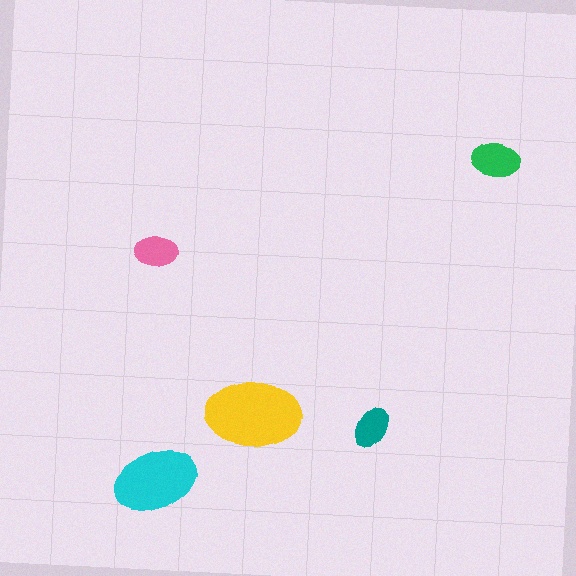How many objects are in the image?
There are 5 objects in the image.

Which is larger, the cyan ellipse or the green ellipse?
The cyan one.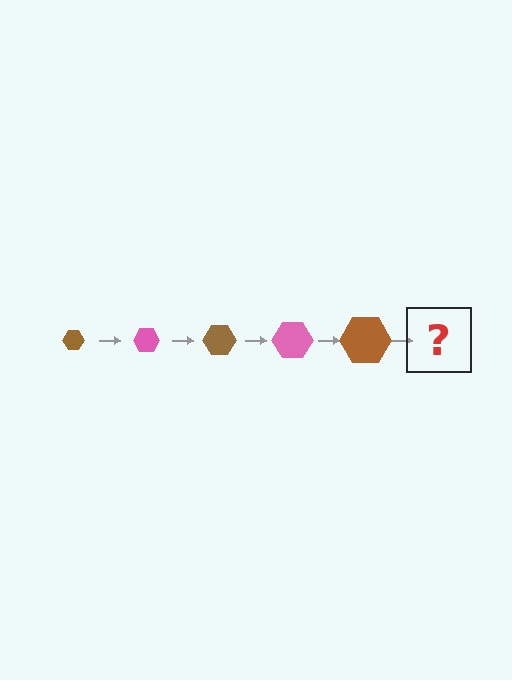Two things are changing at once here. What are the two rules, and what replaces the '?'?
The two rules are that the hexagon grows larger each step and the color cycles through brown and pink. The '?' should be a pink hexagon, larger than the previous one.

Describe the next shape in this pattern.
It should be a pink hexagon, larger than the previous one.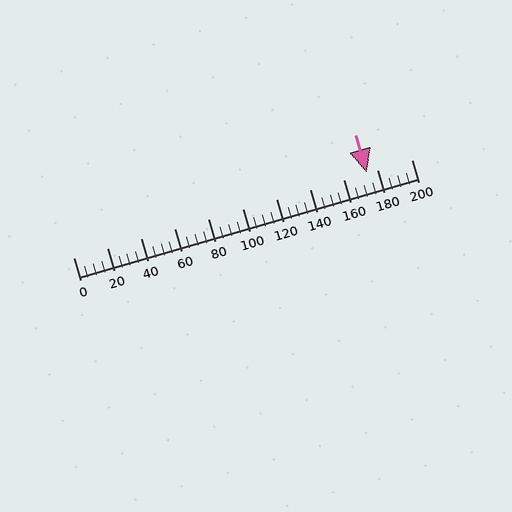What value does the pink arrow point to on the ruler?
The pink arrow points to approximately 174.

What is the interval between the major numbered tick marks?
The major tick marks are spaced 20 units apart.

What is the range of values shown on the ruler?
The ruler shows values from 0 to 200.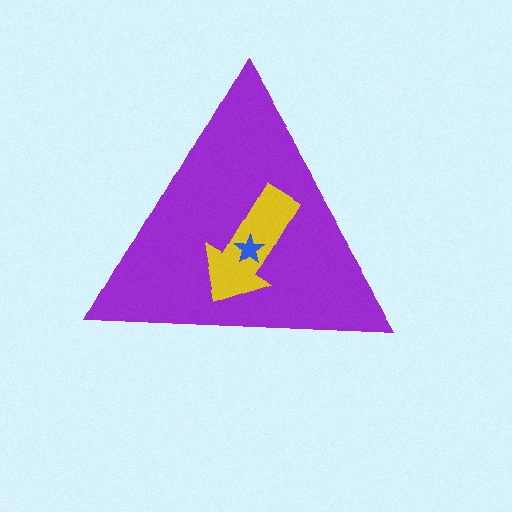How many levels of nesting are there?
3.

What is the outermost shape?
The purple triangle.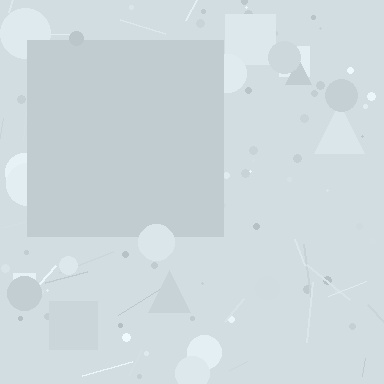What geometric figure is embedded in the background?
A square is embedded in the background.